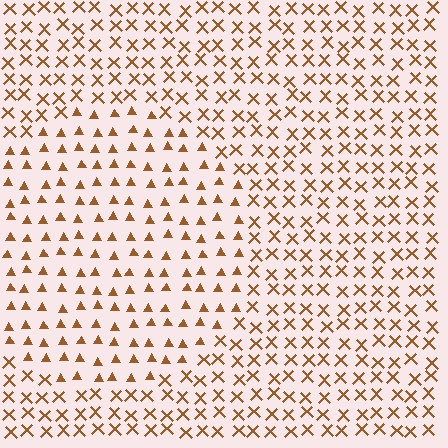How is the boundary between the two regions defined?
The boundary is defined by a change in element shape: triangles inside vs. X marks outside. All elements share the same color and spacing.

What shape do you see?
I see a circle.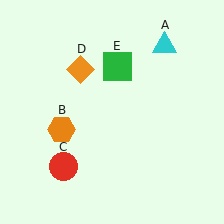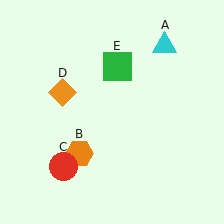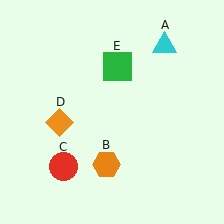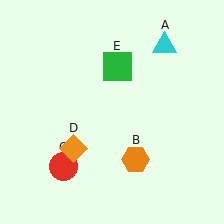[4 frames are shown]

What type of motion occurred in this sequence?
The orange hexagon (object B), orange diamond (object D) rotated counterclockwise around the center of the scene.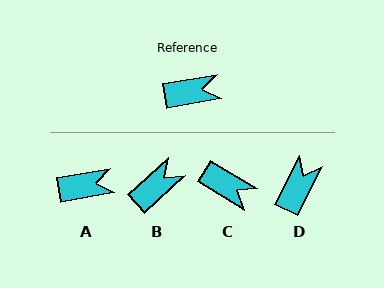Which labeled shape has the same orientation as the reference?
A.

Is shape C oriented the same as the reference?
No, it is off by about 41 degrees.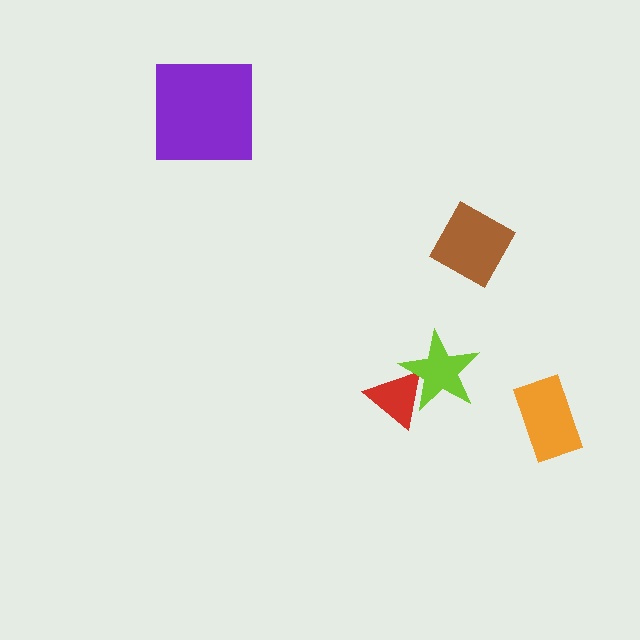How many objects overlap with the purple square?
0 objects overlap with the purple square.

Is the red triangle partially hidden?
Yes, it is partially covered by another shape.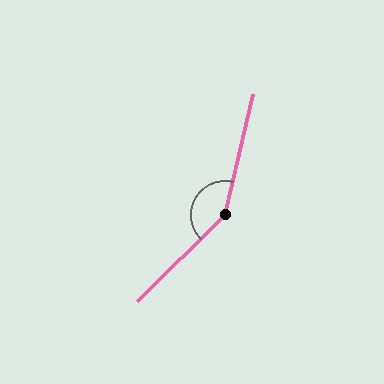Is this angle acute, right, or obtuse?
It is obtuse.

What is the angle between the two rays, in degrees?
Approximately 148 degrees.